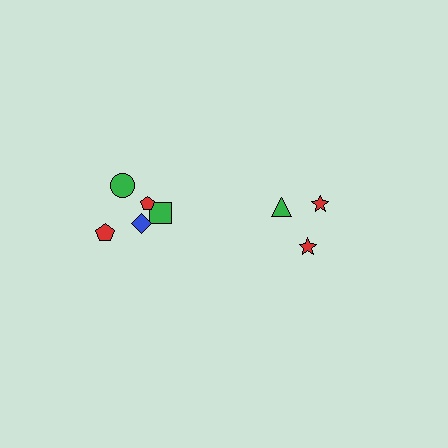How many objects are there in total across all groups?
There are 8 objects.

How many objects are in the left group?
There are 5 objects.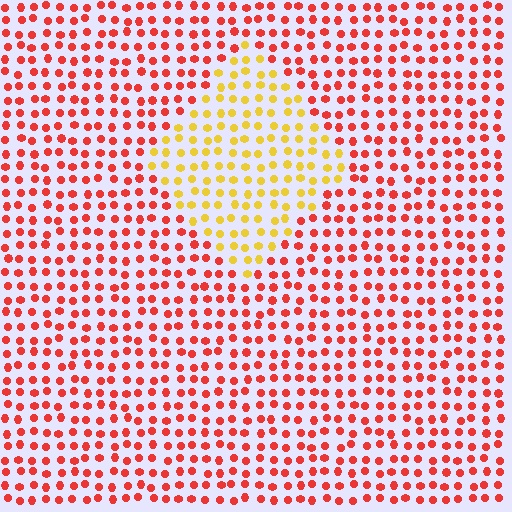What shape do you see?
I see a diamond.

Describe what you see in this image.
The image is filled with small red elements in a uniform arrangement. A diamond-shaped region is visible where the elements are tinted to a slightly different hue, forming a subtle color boundary.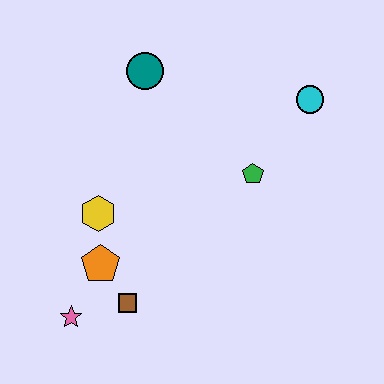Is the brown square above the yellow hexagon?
No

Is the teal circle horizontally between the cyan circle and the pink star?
Yes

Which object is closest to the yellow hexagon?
The orange pentagon is closest to the yellow hexagon.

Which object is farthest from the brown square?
The cyan circle is farthest from the brown square.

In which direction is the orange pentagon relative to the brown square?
The orange pentagon is above the brown square.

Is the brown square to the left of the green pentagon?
Yes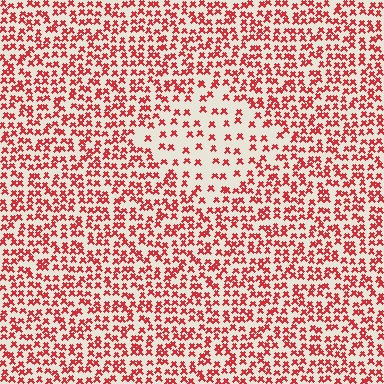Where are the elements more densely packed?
The elements are more densely packed outside the diamond boundary.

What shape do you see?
I see a diamond.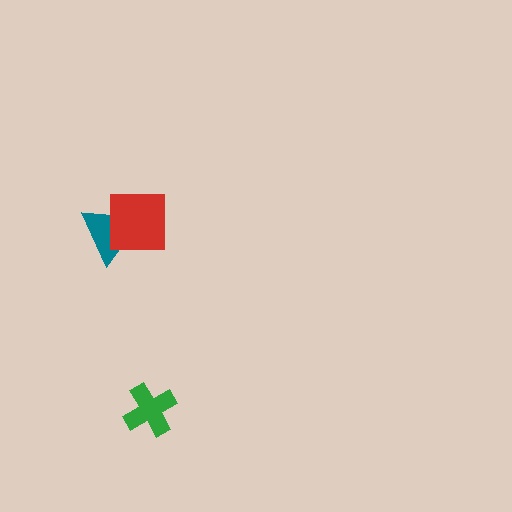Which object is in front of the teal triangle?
The red square is in front of the teal triangle.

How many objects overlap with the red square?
1 object overlaps with the red square.